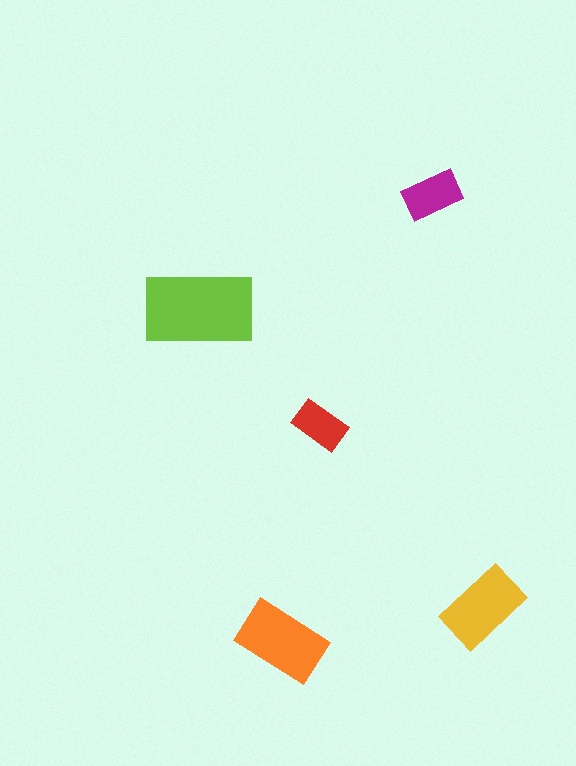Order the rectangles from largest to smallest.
the lime one, the orange one, the yellow one, the magenta one, the red one.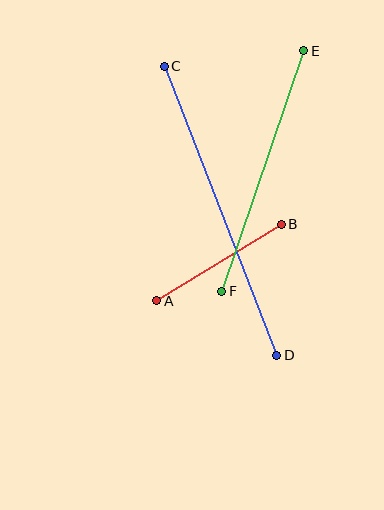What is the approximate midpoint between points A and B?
The midpoint is at approximately (219, 262) pixels.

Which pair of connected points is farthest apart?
Points C and D are farthest apart.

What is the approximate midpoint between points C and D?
The midpoint is at approximately (221, 211) pixels.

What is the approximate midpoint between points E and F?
The midpoint is at approximately (263, 171) pixels.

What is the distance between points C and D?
The distance is approximately 310 pixels.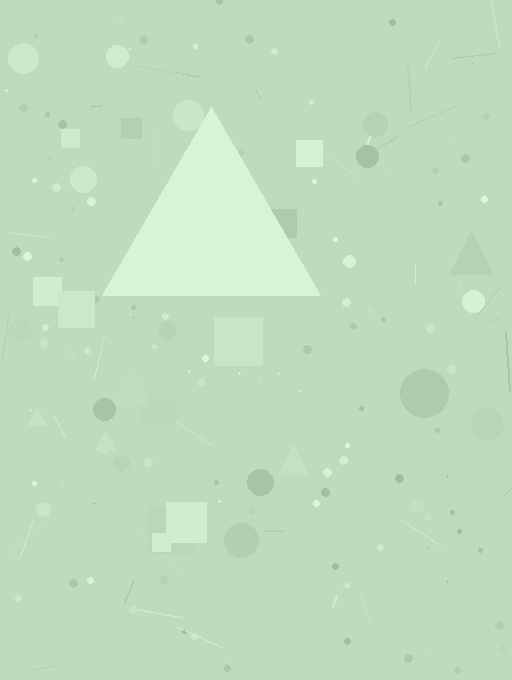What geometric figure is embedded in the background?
A triangle is embedded in the background.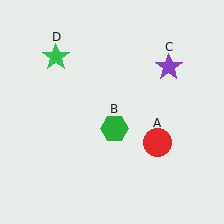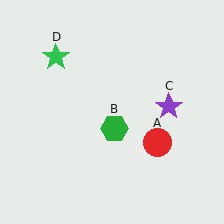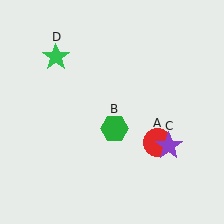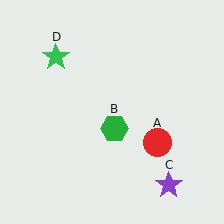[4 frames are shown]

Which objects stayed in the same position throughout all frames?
Red circle (object A) and green hexagon (object B) and green star (object D) remained stationary.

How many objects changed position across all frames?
1 object changed position: purple star (object C).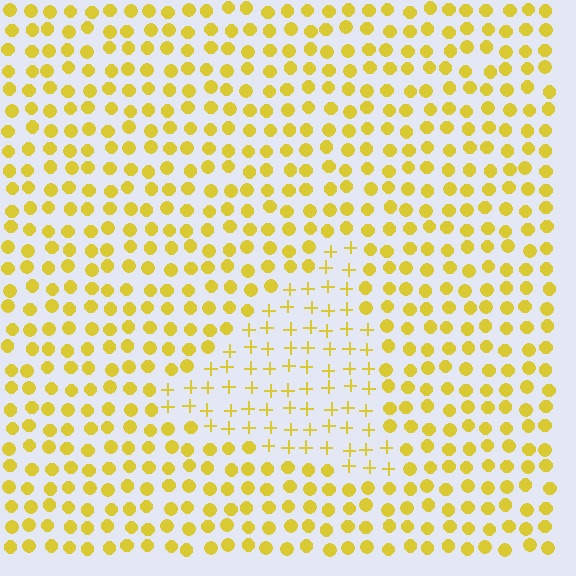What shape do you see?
I see a triangle.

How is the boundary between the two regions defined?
The boundary is defined by a change in element shape: plus signs inside vs. circles outside. All elements share the same color and spacing.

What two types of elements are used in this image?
The image uses plus signs inside the triangle region and circles outside it.